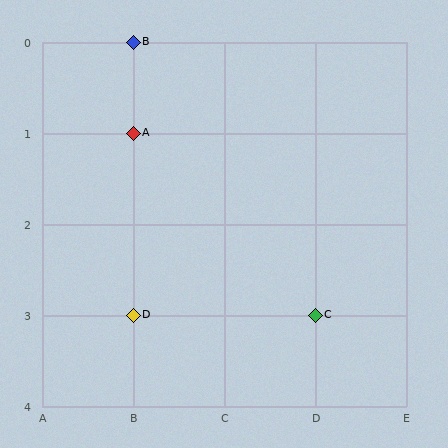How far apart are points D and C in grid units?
Points D and C are 2 columns apart.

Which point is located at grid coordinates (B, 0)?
Point B is at (B, 0).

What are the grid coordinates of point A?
Point A is at grid coordinates (B, 1).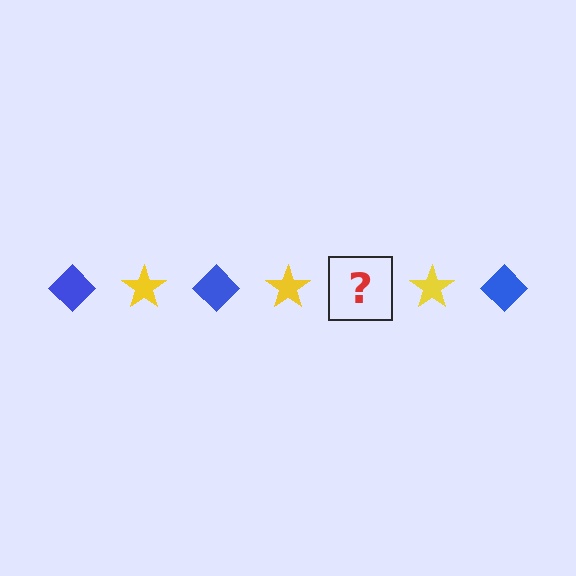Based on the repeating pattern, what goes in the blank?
The blank should be a blue diamond.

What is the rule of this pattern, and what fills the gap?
The rule is that the pattern alternates between blue diamond and yellow star. The gap should be filled with a blue diamond.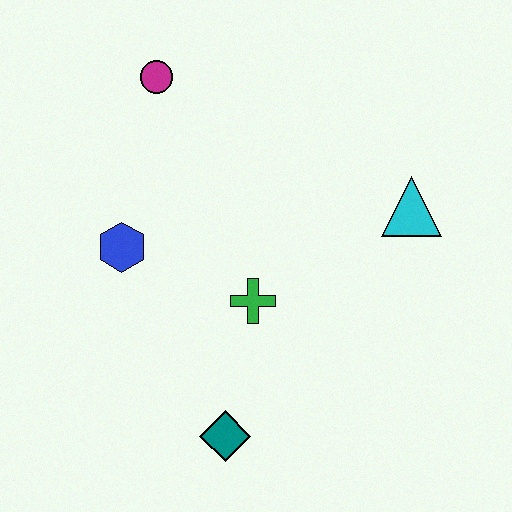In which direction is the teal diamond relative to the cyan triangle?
The teal diamond is below the cyan triangle.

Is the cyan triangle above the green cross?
Yes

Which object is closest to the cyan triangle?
The green cross is closest to the cyan triangle.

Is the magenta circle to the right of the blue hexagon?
Yes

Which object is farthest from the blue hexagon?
The cyan triangle is farthest from the blue hexagon.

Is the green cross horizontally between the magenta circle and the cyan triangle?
Yes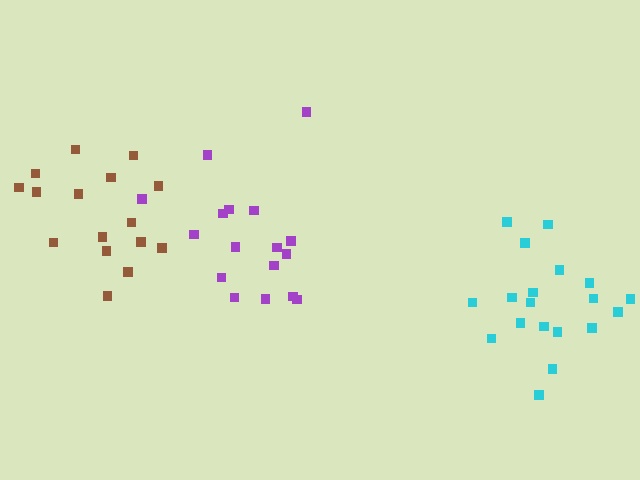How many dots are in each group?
Group 1: 19 dots, Group 2: 17 dots, Group 3: 16 dots (52 total).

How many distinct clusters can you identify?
There are 3 distinct clusters.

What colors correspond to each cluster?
The clusters are colored: cyan, purple, brown.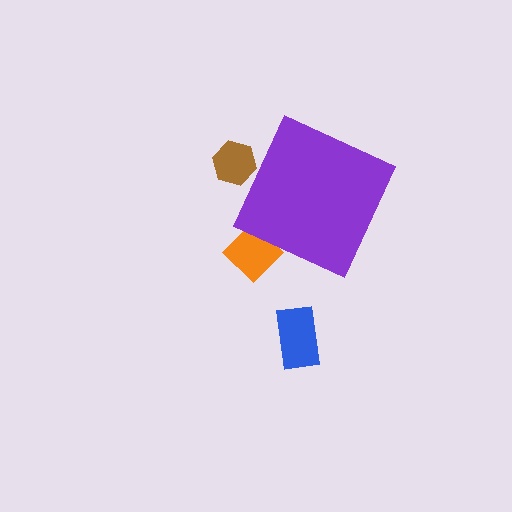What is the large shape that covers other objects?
A purple diamond.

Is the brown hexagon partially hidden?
Yes, the brown hexagon is partially hidden behind the purple diamond.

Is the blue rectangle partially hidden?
No, the blue rectangle is fully visible.